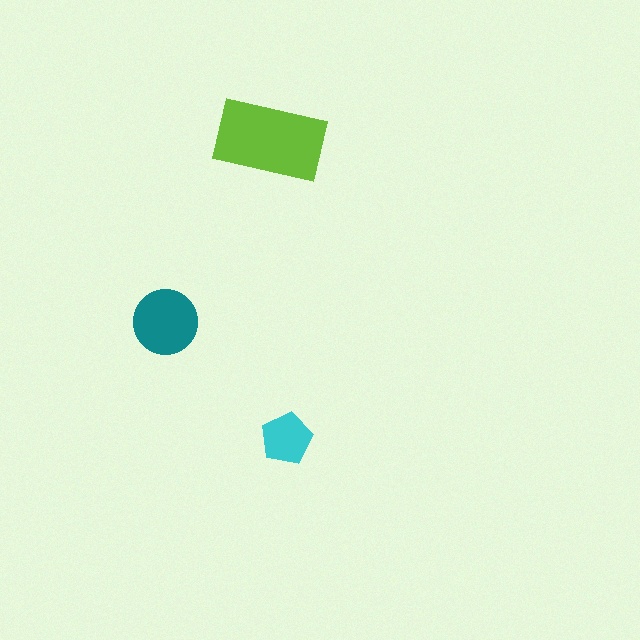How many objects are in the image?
There are 3 objects in the image.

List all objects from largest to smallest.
The lime rectangle, the teal circle, the cyan pentagon.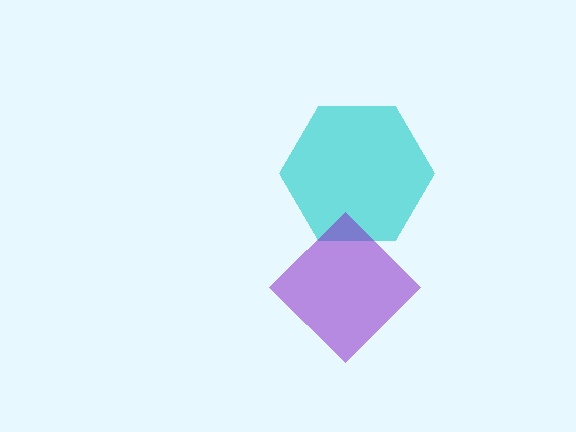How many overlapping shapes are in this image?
There are 2 overlapping shapes in the image.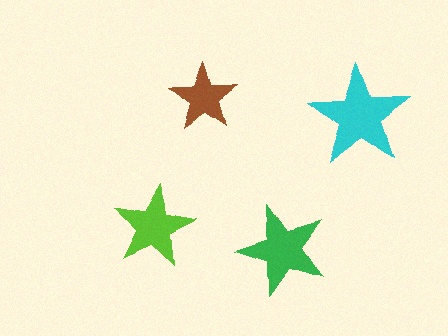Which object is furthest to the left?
The lime star is leftmost.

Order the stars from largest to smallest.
the cyan one, the green one, the lime one, the brown one.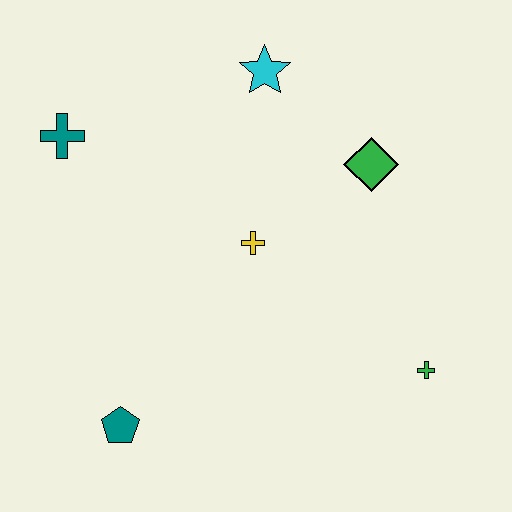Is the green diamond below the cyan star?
Yes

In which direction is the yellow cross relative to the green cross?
The yellow cross is to the left of the green cross.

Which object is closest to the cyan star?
The green diamond is closest to the cyan star.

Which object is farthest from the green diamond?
The teal pentagon is farthest from the green diamond.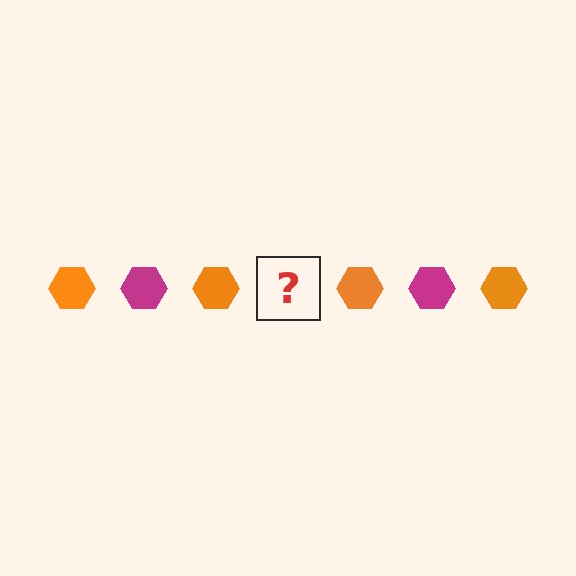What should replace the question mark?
The question mark should be replaced with a magenta hexagon.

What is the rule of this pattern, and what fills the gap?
The rule is that the pattern cycles through orange, magenta hexagons. The gap should be filled with a magenta hexagon.